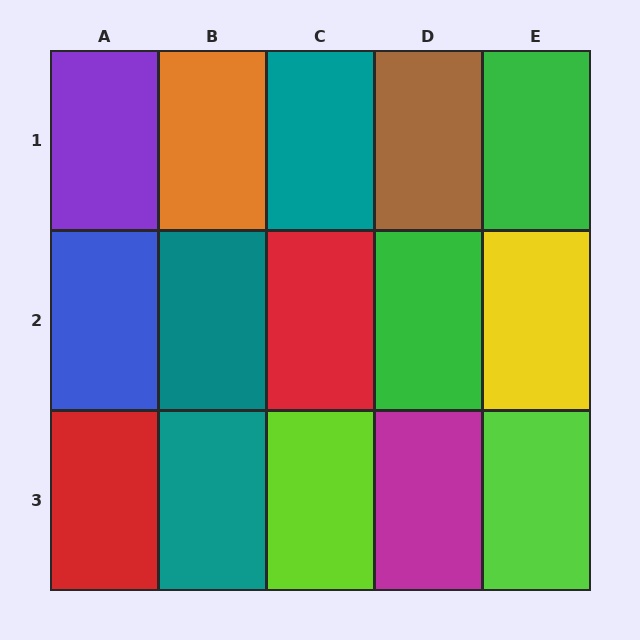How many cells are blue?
1 cell is blue.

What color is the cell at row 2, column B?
Teal.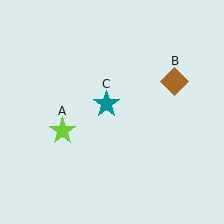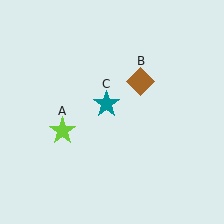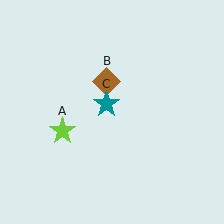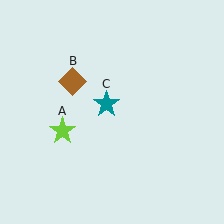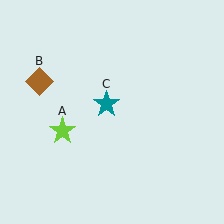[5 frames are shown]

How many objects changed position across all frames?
1 object changed position: brown diamond (object B).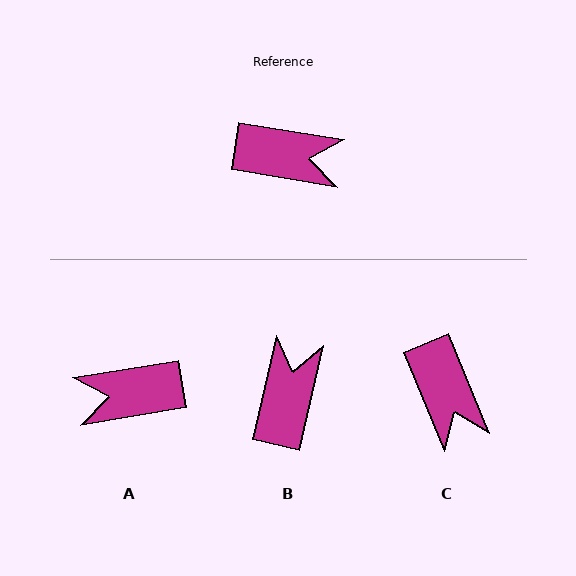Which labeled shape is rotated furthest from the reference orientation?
A, about 161 degrees away.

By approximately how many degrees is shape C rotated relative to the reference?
Approximately 58 degrees clockwise.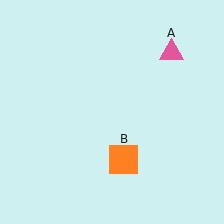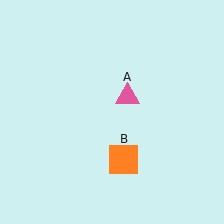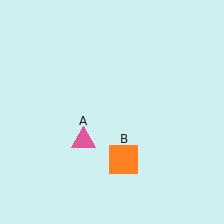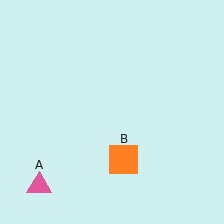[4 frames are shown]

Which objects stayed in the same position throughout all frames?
Orange square (object B) remained stationary.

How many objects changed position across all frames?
1 object changed position: pink triangle (object A).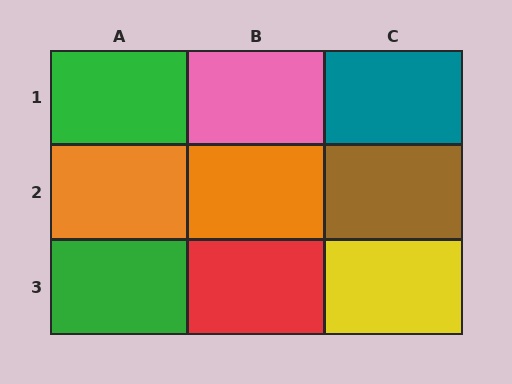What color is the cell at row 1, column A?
Green.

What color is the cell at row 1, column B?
Pink.